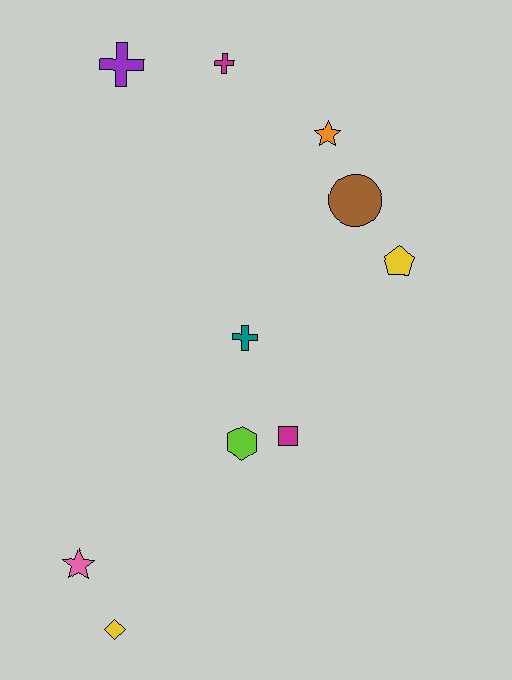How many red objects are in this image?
There are no red objects.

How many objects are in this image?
There are 10 objects.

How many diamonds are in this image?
There is 1 diamond.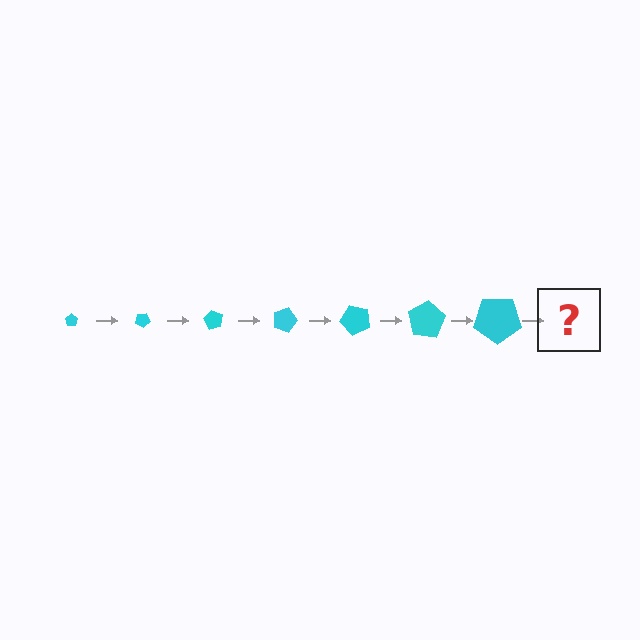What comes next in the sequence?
The next element should be a pentagon, larger than the previous one and rotated 210 degrees from the start.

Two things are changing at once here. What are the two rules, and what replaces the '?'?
The two rules are that the pentagon grows larger each step and it rotates 30 degrees each step. The '?' should be a pentagon, larger than the previous one and rotated 210 degrees from the start.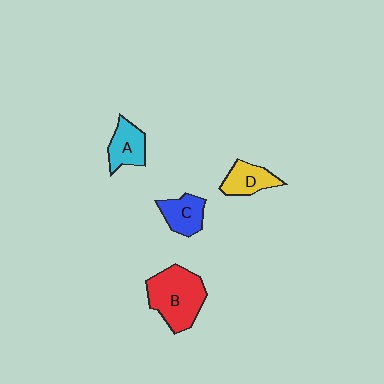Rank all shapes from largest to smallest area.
From largest to smallest: B (red), A (cyan), D (yellow), C (blue).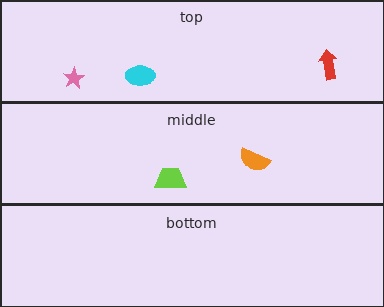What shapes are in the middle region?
The lime trapezoid, the orange semicircle.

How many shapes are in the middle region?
2.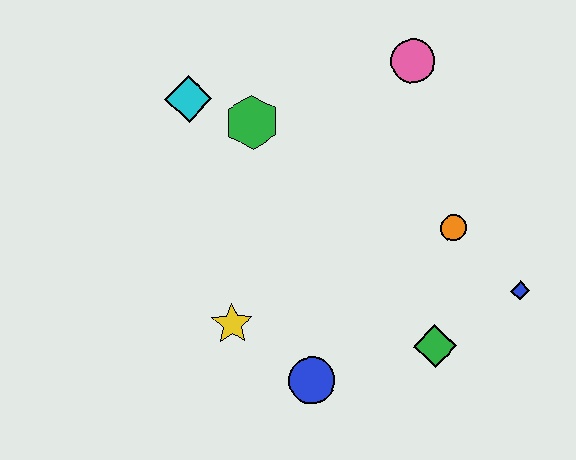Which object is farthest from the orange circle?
The cyan diamond is farthest from the orange circle.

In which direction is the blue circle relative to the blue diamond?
The blue circle is to the left of the blue diamond.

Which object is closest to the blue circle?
The yellow star is closest to the blue circle.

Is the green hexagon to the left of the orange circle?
Yes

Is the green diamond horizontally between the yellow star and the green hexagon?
No